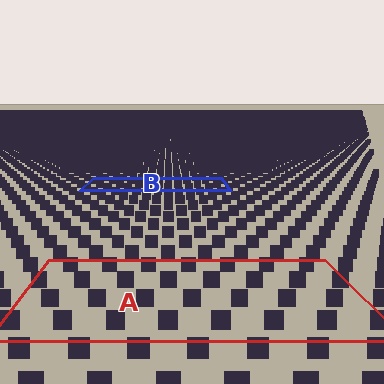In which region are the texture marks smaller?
The texture marks are smaller in region B, because it is farther away.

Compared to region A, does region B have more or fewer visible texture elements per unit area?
Region B has more texture elements per unit area — they are packed more densely because it is farther away.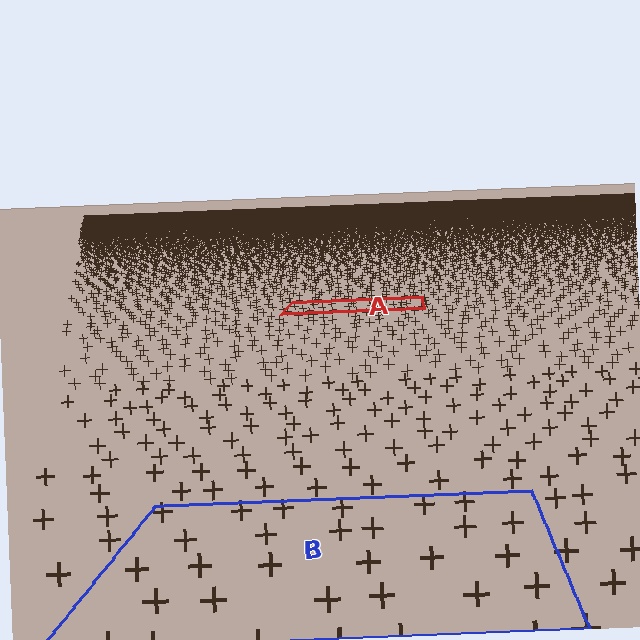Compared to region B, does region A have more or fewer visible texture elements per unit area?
Region A has more texture elements per unit area — they are packed more densely because it is farther away.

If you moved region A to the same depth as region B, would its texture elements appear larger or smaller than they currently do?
They would appear larger. At a closer depth, the same texture elements are projected at a bigger on-screen size.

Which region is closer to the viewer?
Region B is closer. The texture elements there are larger and more spread out.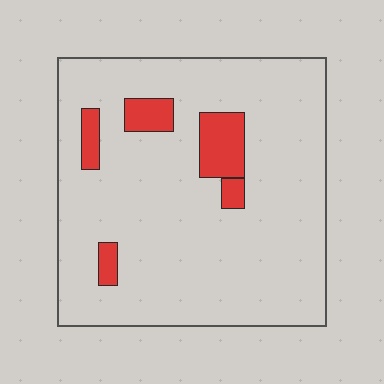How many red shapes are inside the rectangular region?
5.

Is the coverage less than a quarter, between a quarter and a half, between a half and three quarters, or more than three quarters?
Less than a quarter.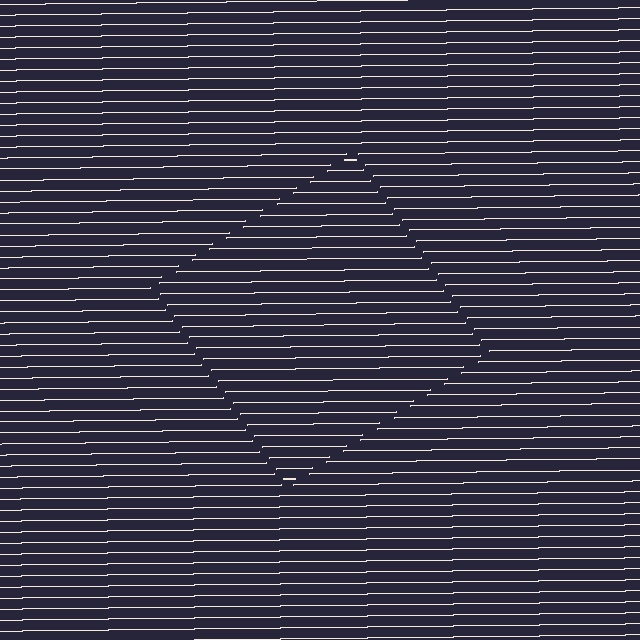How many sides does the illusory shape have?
4 sides — the line-ends trace a square.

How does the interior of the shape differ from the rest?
The interior of the shape contains the same grating, shifted by half a period — the contour is defined by the phase discontinuity where line-ends from the inner and outer gratings abut.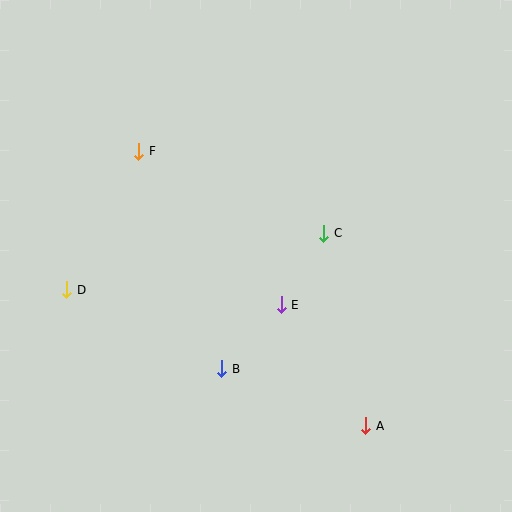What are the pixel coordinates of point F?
Point F is at (139, 151).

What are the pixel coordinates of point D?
Point D is at (67, 290).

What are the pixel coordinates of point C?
Point C is at (324, 233).